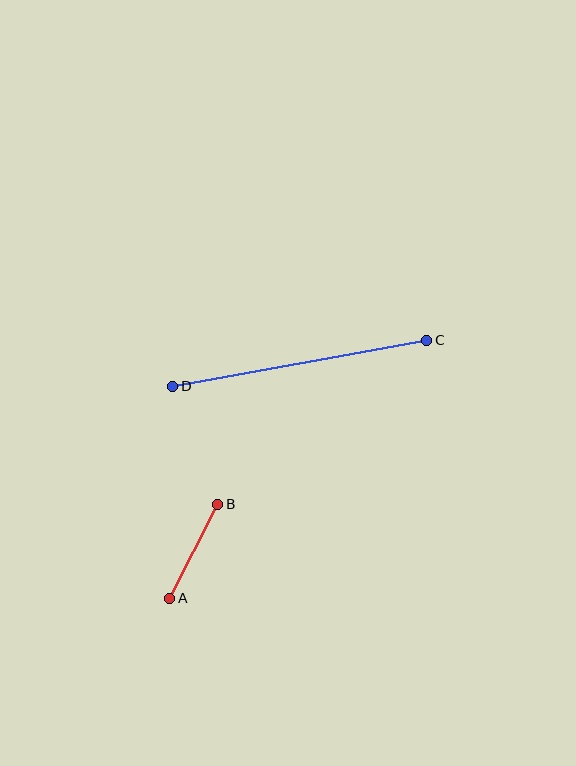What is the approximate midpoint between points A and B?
The midpoint is at approximately (194, 551) pixels.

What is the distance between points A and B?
The distance is approximately 106 pixels.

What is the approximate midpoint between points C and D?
The midpoint is at approximately (300, 363) pixels.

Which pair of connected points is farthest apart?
Points C and D are farthest apart.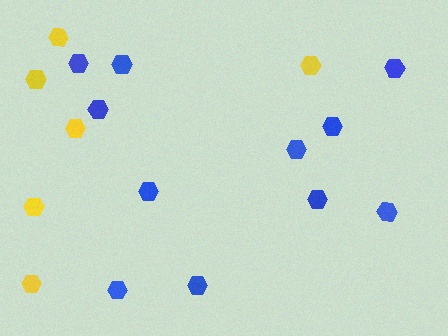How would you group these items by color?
There are 2 groups: one group of yellow hexagons (6) and one group of blue hexagons (11).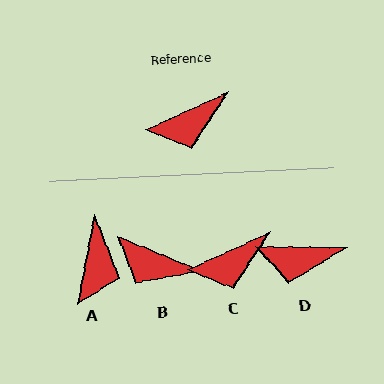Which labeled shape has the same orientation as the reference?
C.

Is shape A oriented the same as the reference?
No, it is off by about 55 degrees.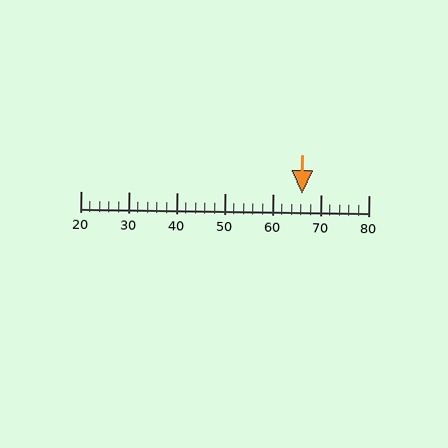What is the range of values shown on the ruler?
The ruler shows values from 20 to 80.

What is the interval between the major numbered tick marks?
The major tick marks are spaced 10 units apart.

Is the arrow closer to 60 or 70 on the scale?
The arrow is closer to 70.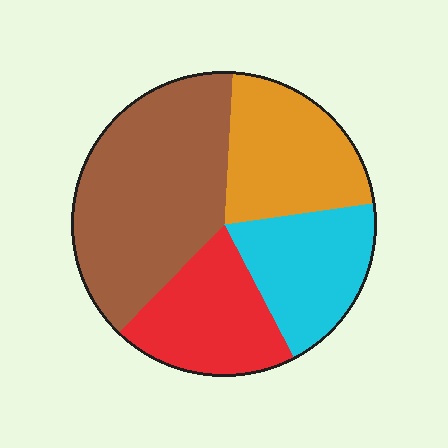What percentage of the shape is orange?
Orange covers 22% of the shape.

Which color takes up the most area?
Brown, at roughly 40%.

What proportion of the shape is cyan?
Cyan covers about 20% of the shape.